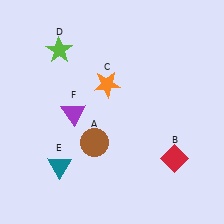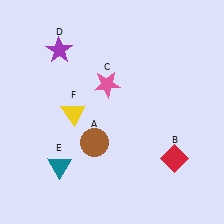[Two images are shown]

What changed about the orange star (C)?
In Image 1, C is orange. In Image 2, it changed to pink.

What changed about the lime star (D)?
In Image 1, D is lime. In Image 2, it changed to purple.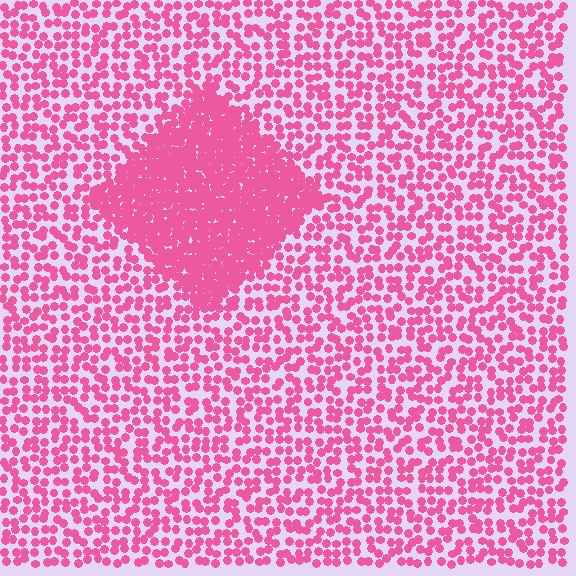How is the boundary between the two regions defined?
The boundary is defined by a change in element density (approximately 2.5x ratio). All elements are the same color, size, and shape.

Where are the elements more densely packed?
The elements are more densely packed inside the diamond boundary.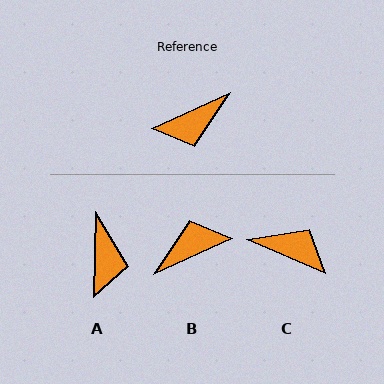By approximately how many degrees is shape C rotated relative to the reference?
Approximately 133 degrees counter-clockwise.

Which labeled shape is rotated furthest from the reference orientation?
B, about 180 degrees away.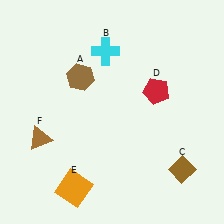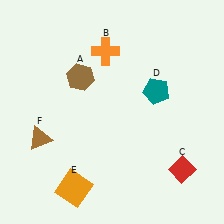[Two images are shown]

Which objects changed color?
B changed from cyan to orange. C changed from brown to red. D changed from red to teal.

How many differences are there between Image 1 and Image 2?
There are 3 differences between the two images.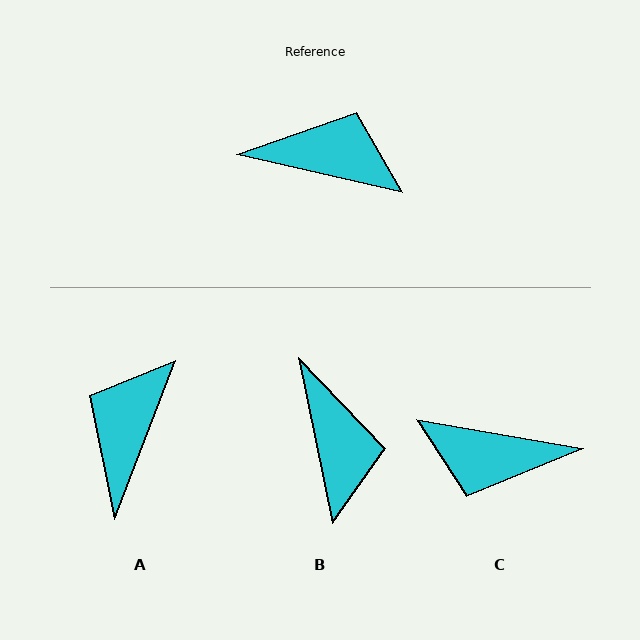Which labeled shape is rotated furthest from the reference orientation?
C, about 177 degrees away.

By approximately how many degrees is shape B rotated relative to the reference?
Approximately 65 degrees clockwise.